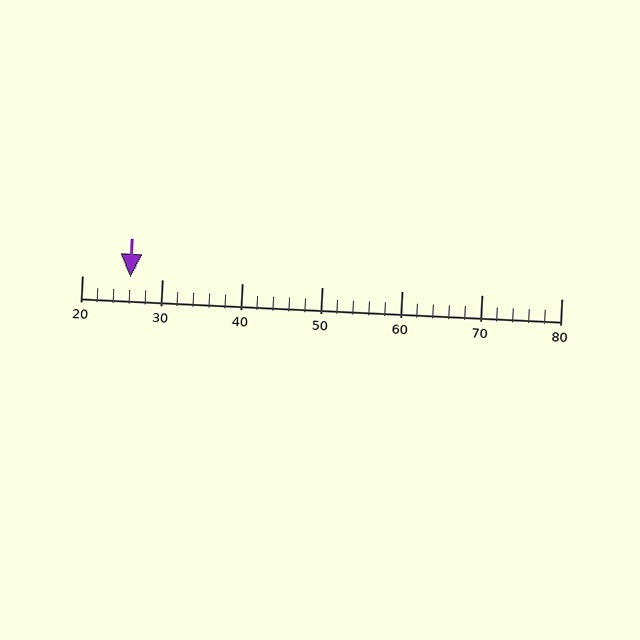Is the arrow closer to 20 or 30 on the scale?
The arrow is closer to 30.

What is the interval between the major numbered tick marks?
The major tick marks are spaced 10 units apart.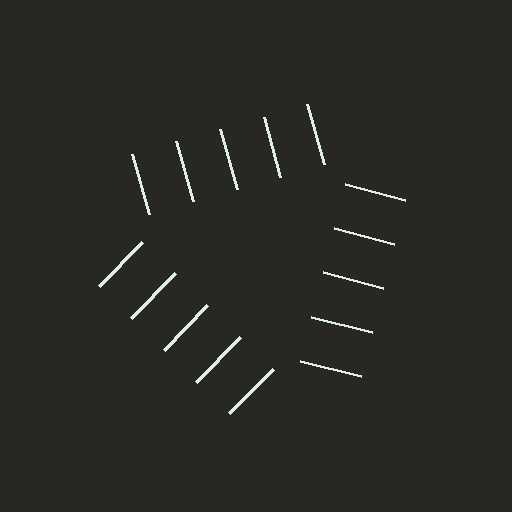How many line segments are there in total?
15 — 5 along each of the 3 edges.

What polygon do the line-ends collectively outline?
An illusory triangle — the line segments terminate on its edges but no continuous stroke is drawn.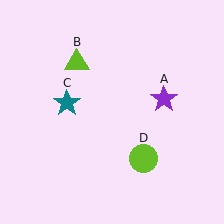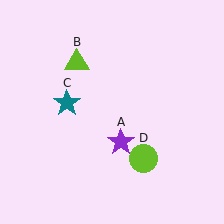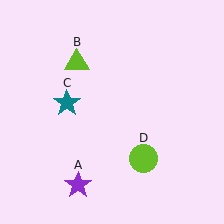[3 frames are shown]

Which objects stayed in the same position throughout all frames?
Lime triangle (object B) and teal star (object C) and lime circle (object D) remained stationary.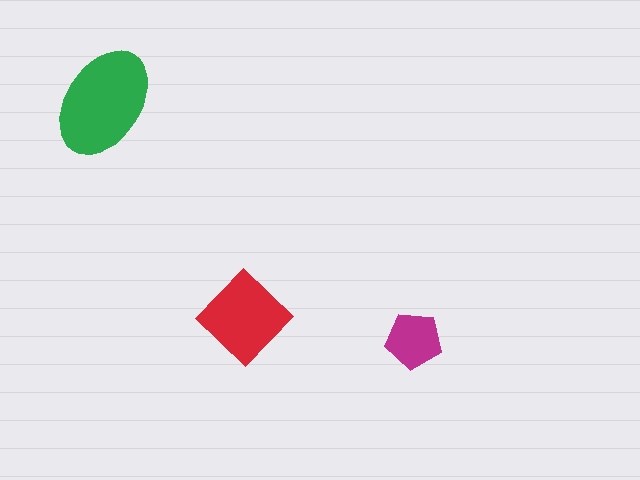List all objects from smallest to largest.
The magenta pentagon, the red diamond, the green ellipse.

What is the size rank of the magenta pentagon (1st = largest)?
3rd.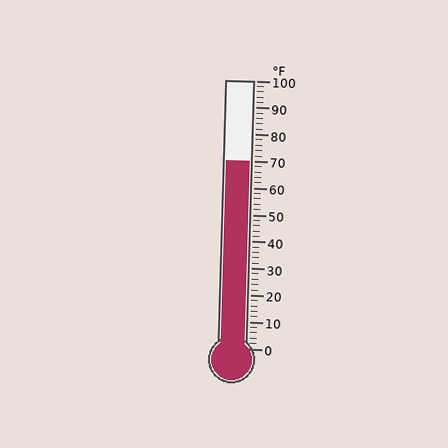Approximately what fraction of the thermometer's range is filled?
The thermometer is filled to approximately 70% of its range.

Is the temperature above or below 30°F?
The temperature is above 30°F.